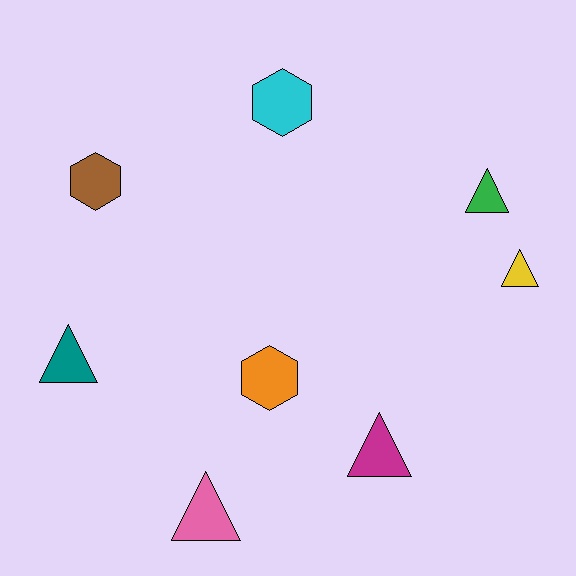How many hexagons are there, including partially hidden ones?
There are 3 hexagons.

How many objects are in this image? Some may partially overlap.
There are 8 objects.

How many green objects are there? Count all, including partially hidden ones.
There is 1 green object.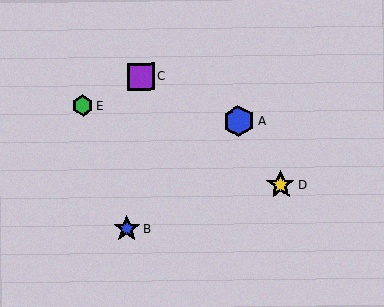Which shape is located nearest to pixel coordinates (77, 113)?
The green hexagon (labeled E) at (83, 106) is nearest to that location.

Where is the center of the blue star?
The center of the blue star is at (127, 229).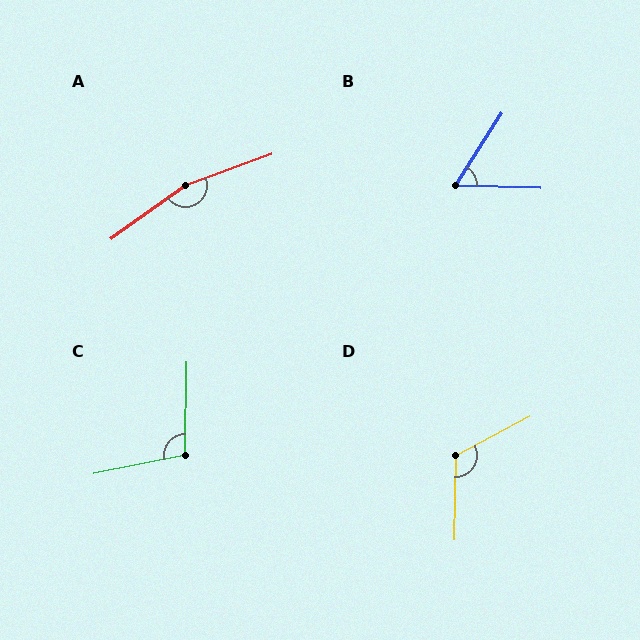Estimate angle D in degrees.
Approximately 119 degrees.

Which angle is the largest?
A, at approximately 164 degrees.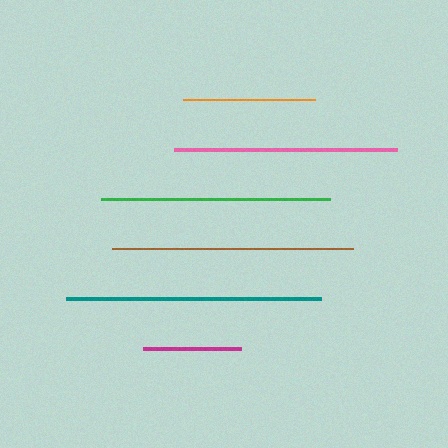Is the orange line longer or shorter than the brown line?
The brown line is longer than the orange line.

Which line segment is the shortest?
The magenta line is the shortest at approximately 98 pixels.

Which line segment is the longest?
The teal line is the longest at approximately 255 pixels.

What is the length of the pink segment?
The pink segment is approximately 223 pixels long.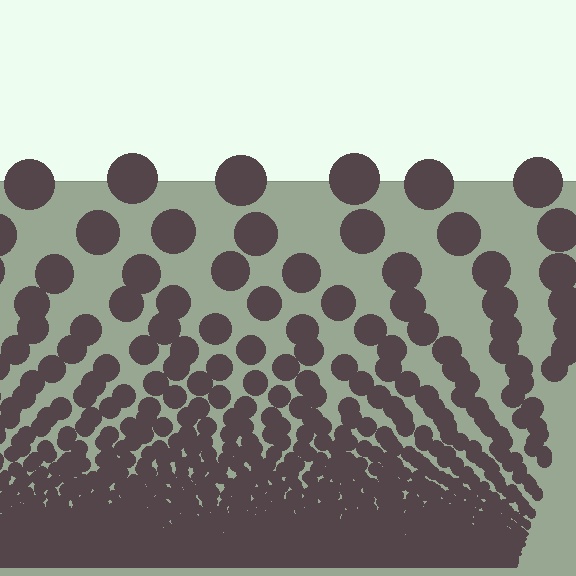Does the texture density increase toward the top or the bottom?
Density increases toward the bottom.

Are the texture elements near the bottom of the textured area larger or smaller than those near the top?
Smaller. The gradient is inverted — elements near the bottom are smaller and denser.